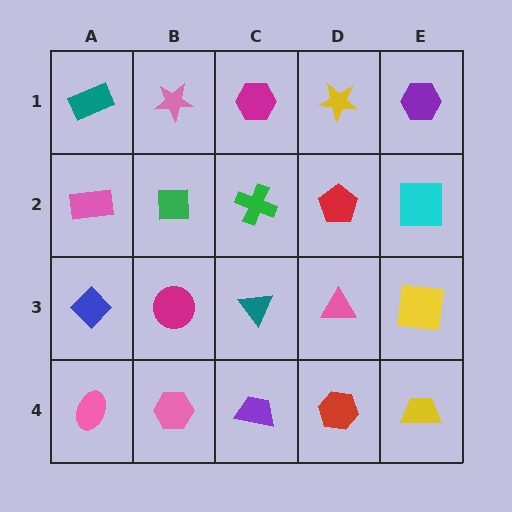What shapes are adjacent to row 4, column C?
A teal triangle (row 3, column C), a pink hexagon (row 4, column B), a red hexagon (row 4, column D).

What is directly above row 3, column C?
A green cross.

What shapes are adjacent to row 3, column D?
A red pentagon (row 2, column D), a red hexagon (row 4, column D), a teal triangle (row 3, column C), a yellow square (row 3, column E).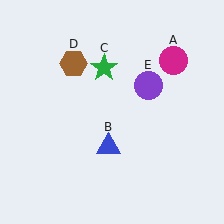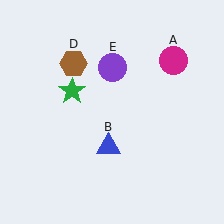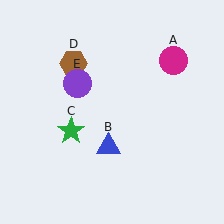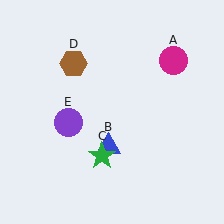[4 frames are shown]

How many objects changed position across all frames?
2 objects changed position: green star (object C), purple circle (object E).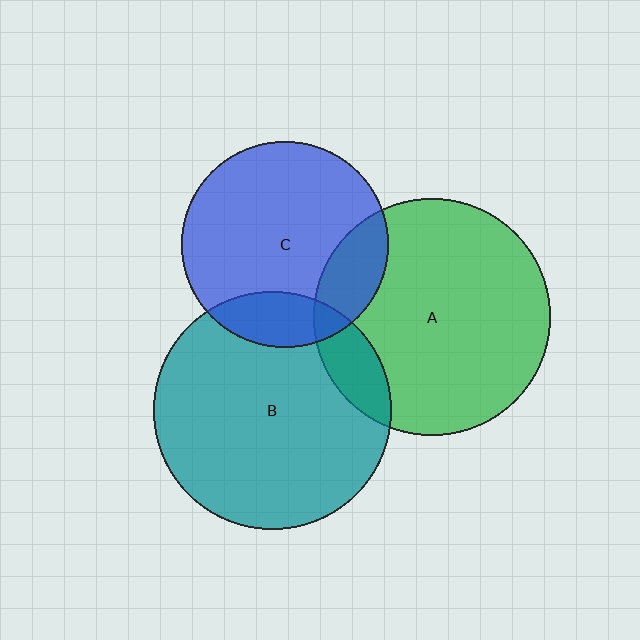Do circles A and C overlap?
Yes.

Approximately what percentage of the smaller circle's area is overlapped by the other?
Approximately 20%.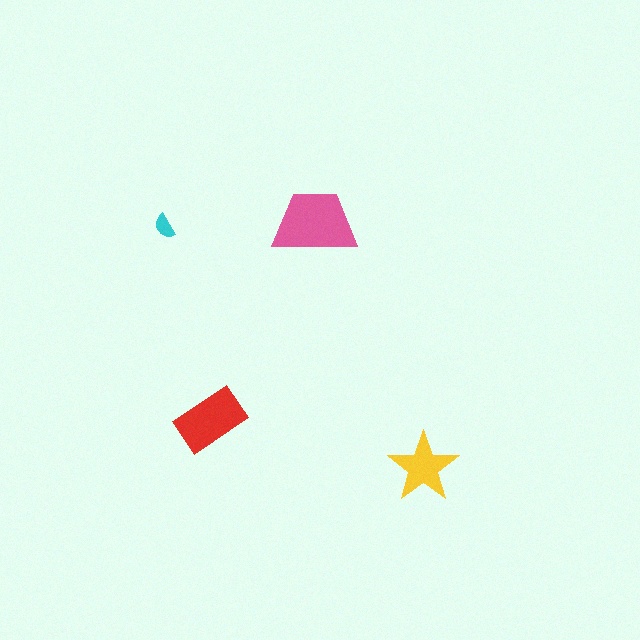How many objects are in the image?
There are 4 objects in the image.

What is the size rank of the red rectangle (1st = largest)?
2nd.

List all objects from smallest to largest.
The cyan semicircle, the yellow star, the red rectangle, the pink trapezoid.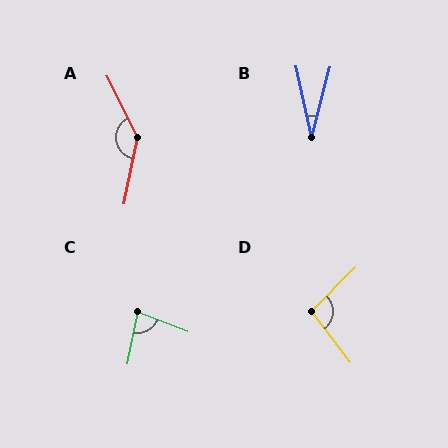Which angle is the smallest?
B, at approximately 27 degrees.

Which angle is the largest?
A, at approximately 142 degrees.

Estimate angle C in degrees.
Approximately 80 degrees.